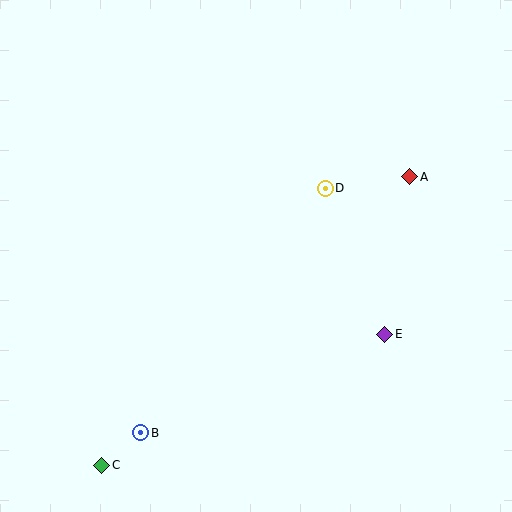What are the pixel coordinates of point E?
Point E is at (385, 334).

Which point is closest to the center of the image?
Point D at (325, 188) is closest to the center.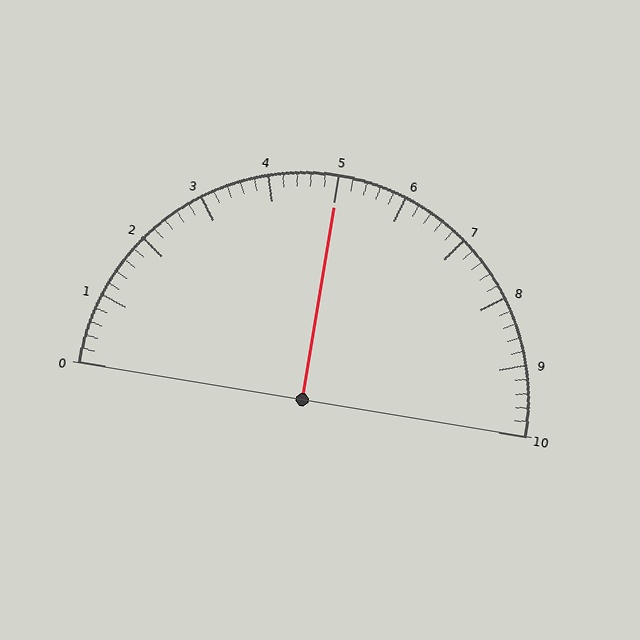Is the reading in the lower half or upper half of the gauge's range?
The reading is in the upper half of the range (0 to 10).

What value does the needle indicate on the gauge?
The needle indicates approximately 5.0.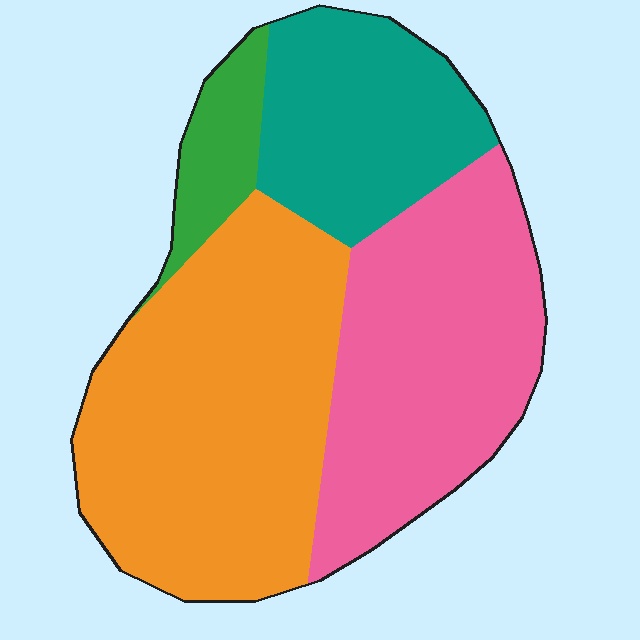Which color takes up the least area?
Green, at roughly 5%.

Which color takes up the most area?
Orange, at roughly 40%.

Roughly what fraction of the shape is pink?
Pink covers 32% of the shape.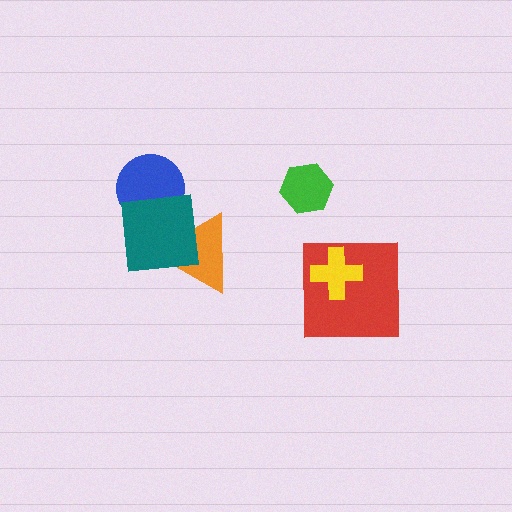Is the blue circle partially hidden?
Yes, it is partially covered by another shape.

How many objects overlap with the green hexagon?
0 objects overlap with the green hexagon.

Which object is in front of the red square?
The yellow cross is in front of the red square.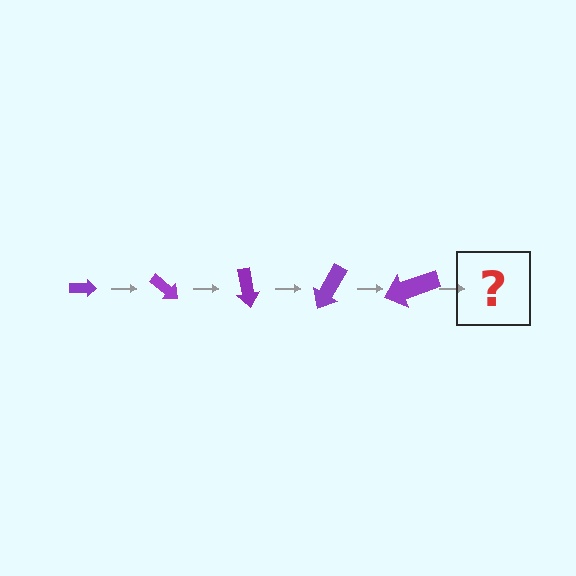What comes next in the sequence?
The next element should be an arrow, larger than the previous one and rotated 200 degrees from the start.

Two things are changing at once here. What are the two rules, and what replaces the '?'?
The two rules are that the arrow grows larger each step and it rotates 40 degrees each step. The '?' should be an arrow, larger than the previous one and rotated 200 degrees from the start.